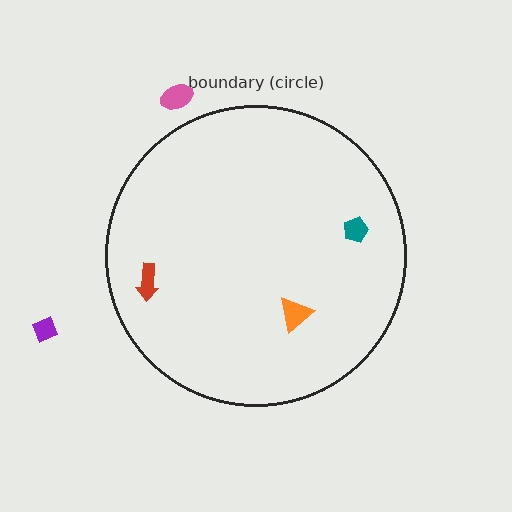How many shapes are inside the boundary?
3 inside, 2 outside.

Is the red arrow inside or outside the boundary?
Inside.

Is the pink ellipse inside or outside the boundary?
Outside.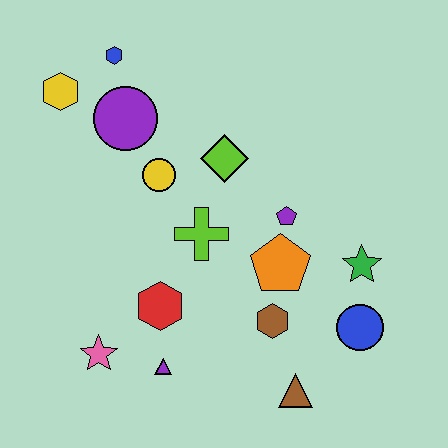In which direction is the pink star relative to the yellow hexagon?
The pink star is below the yellow hexagon.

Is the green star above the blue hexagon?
No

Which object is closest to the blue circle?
The green star is closest to the blue circle.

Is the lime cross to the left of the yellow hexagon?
No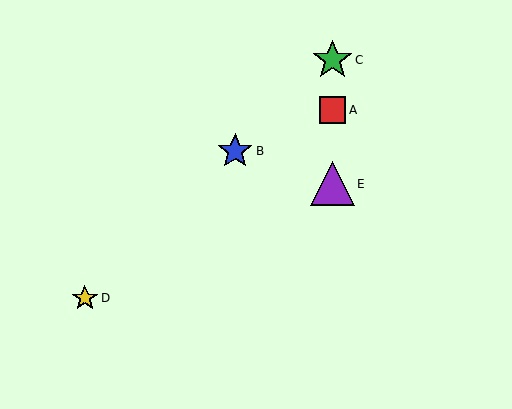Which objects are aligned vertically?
Objects A, C, E are aligned vertically.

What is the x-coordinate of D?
Object D is at x≈85.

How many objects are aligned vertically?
3 objects (A, C, E) are aligned vertically.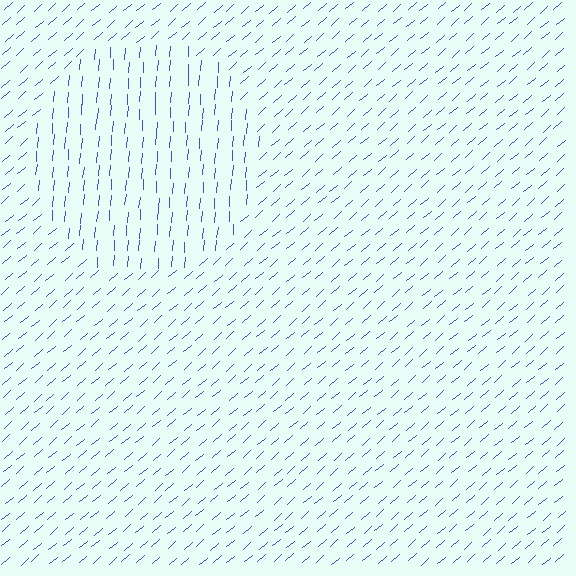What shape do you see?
I see a circle.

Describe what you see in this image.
The image is filled with small blue line segments. A circle region in the image has lines oriented differently from the surrounding lines, creating a visible texture boundary.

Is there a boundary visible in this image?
Yes, there is a texture boundary formed by a change in line orientation.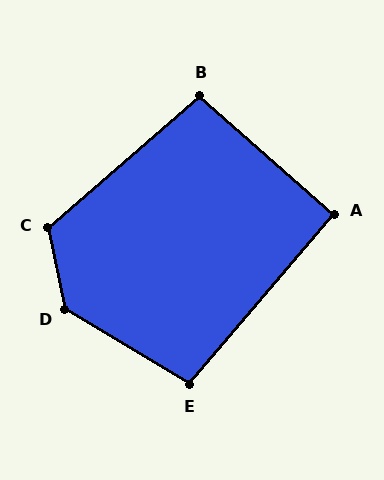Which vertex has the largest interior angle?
D, at approximately 133 degrees.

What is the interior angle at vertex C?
Approximately 119 degrees (obtuse).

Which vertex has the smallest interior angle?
A, at approximately 91 degrees.